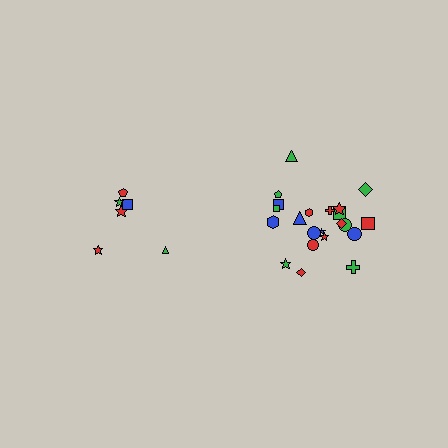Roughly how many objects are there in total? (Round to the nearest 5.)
Roughly 30 objects in total.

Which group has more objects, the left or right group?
The right group.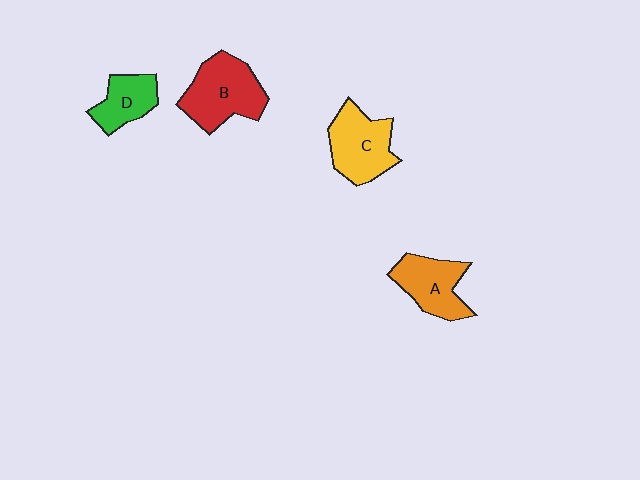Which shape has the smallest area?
Shape D (green).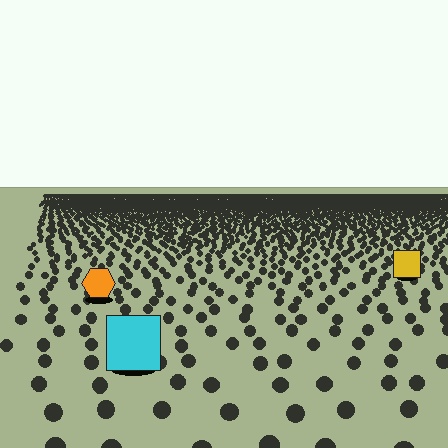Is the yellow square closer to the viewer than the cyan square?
No. The cyan square is closer — you can tell from the texture gradient: the ground texture is coarser near it.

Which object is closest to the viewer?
The cyan square is closest. The texture marks near it are larger and more spread out.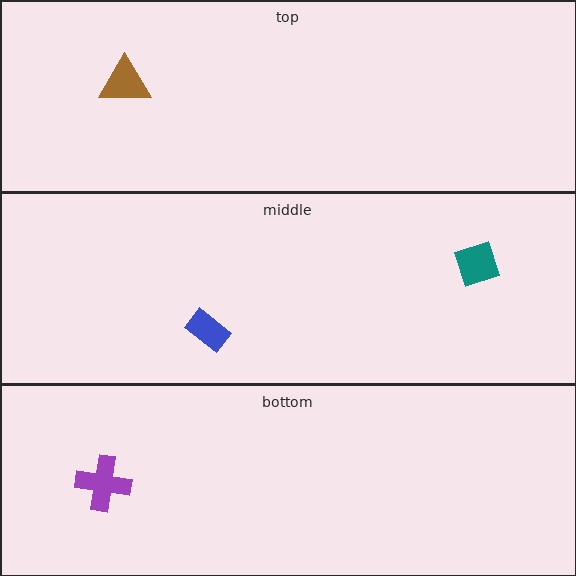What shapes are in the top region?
The brown triangle.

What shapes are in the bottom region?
The purple cross.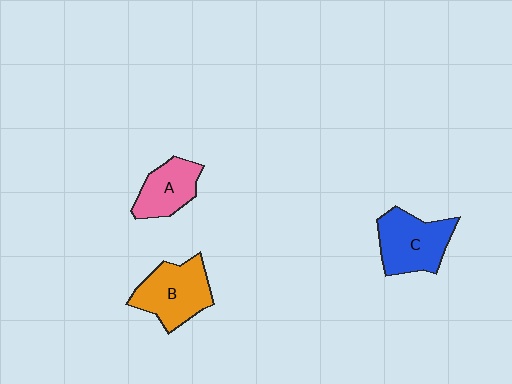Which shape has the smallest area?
Shape A (pink).